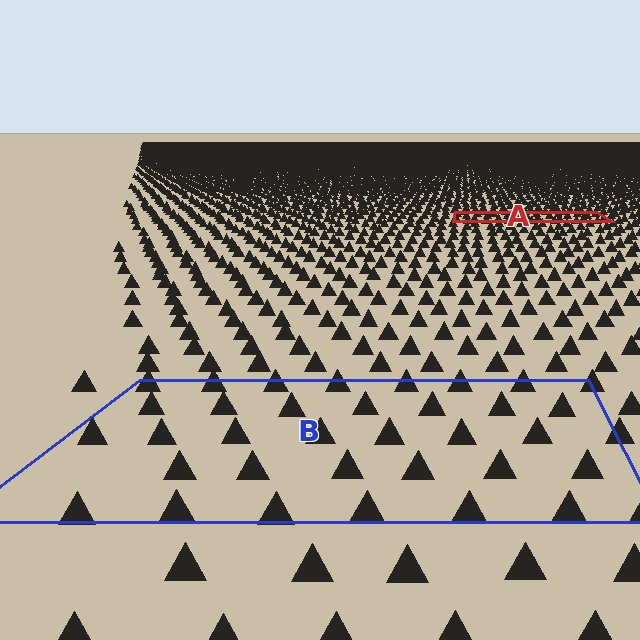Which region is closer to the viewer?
Region B is closer. The texture elements there are larger and more spread out.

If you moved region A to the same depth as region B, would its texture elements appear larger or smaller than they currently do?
They would appear larger. At a closer depth, the same texture elements are projected at a bigger on-screen size.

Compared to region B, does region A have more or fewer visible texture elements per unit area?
Region A has more texture elements per unit area — they are packed more densely because it is farther away.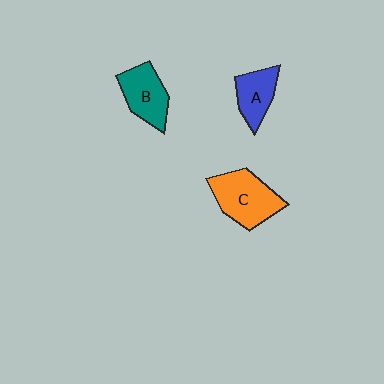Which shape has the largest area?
Shape C (orange).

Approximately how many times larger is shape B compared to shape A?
Approximately 1.2 times.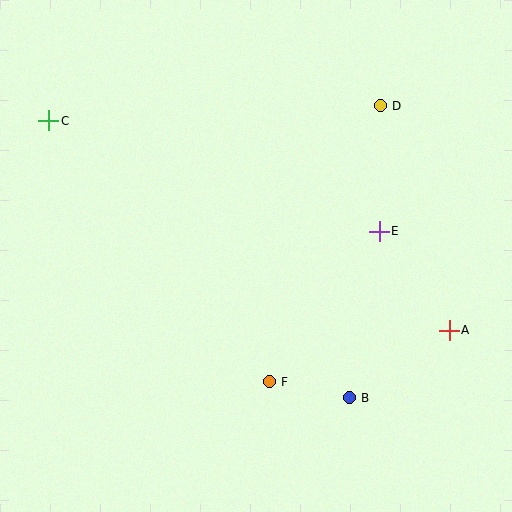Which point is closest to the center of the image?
Point E at (379, 231) is closest to the center.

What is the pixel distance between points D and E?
The distance between D and E is 126 pixels.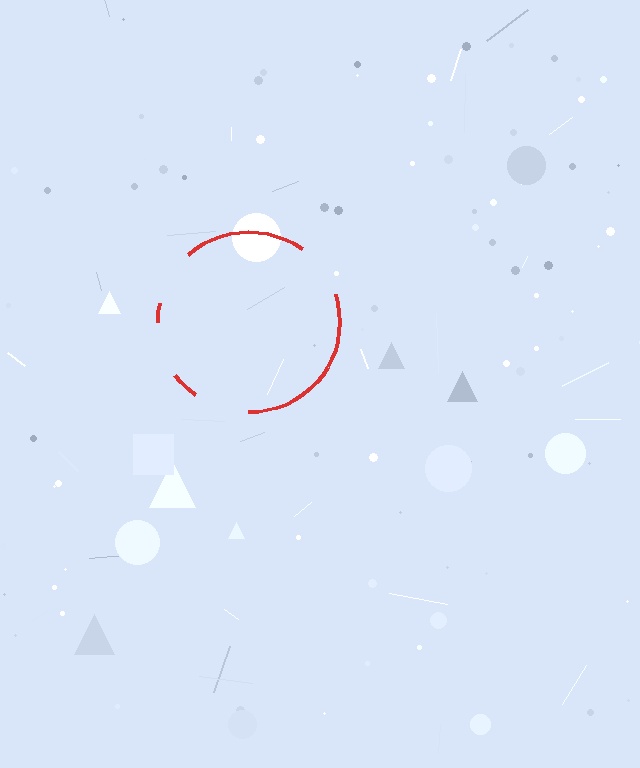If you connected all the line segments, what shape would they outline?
They would outline a circle.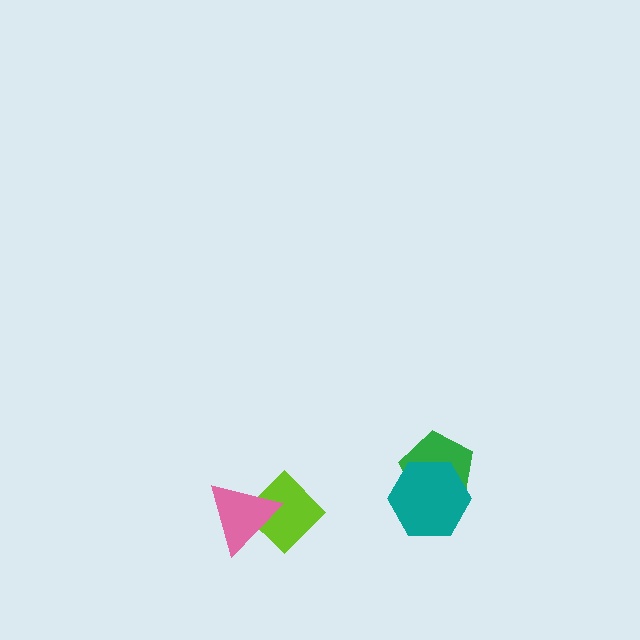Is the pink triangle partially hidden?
No, no other shape covers it.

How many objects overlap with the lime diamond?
1 object overlaps with the lime diamond.